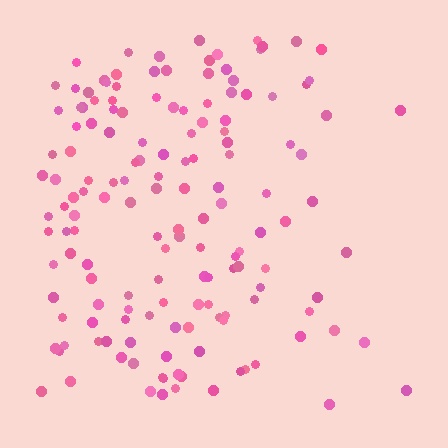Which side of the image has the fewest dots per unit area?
The right.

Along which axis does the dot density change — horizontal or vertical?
Horizontal.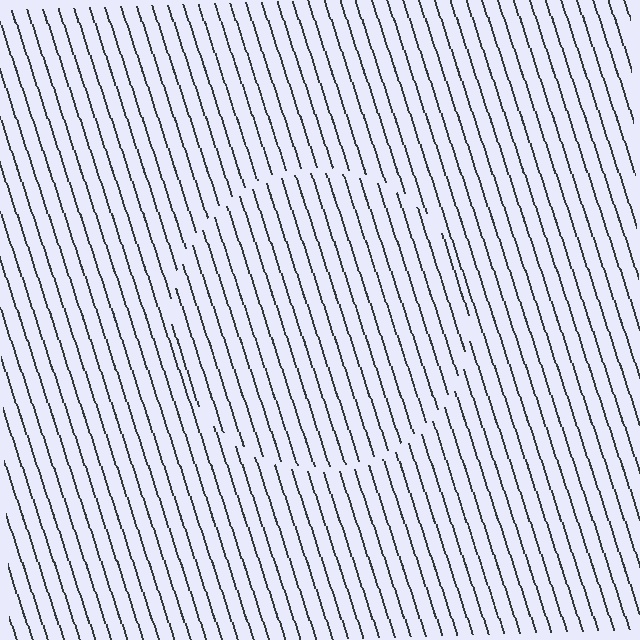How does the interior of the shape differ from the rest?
The interior of the shape contains the same grating, shifted by half a period — the contour is defined by the phase discontinuity where line-ends from the inner and outer gratings abut.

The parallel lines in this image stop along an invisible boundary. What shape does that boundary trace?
An illusory circle. The interior of the shape contains the same grating, shifted by half a period — the contour is defined by the phase discontinuity where line-ends from the inner and outer gratings abut.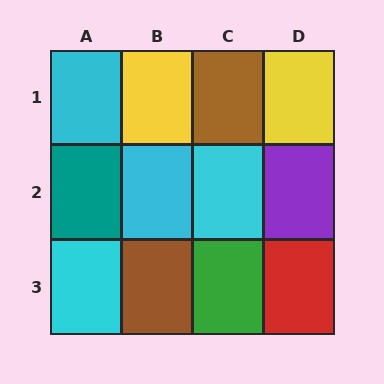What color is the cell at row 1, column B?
Yellow.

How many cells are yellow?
2 cells are yellow.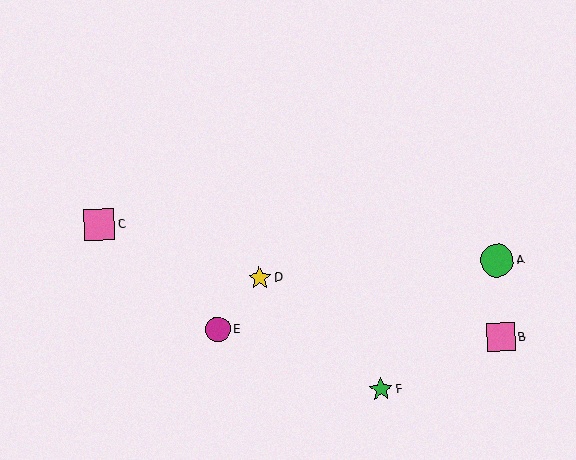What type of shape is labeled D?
Shape D is a yellow star.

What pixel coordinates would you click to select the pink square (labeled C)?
Click at (99, 225) to select the pink square C.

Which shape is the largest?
The green circle (labeled A) is the largest.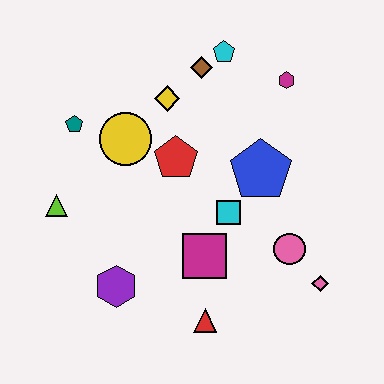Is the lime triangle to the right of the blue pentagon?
No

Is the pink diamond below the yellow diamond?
Yes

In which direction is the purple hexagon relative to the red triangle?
The purple hexagon is to the left of the red triangle.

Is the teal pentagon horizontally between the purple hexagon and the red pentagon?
No